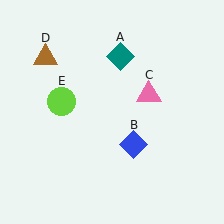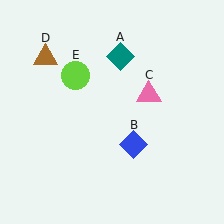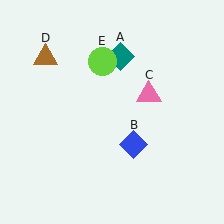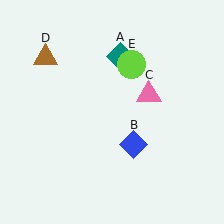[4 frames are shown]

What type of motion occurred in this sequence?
The lime circle (object E) rotated clockwise around the center of the scene.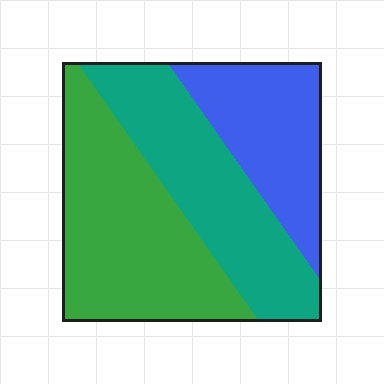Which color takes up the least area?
Blue, at roughly 25%.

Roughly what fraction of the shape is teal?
Teal covers about 35% of the shape.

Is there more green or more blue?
Green.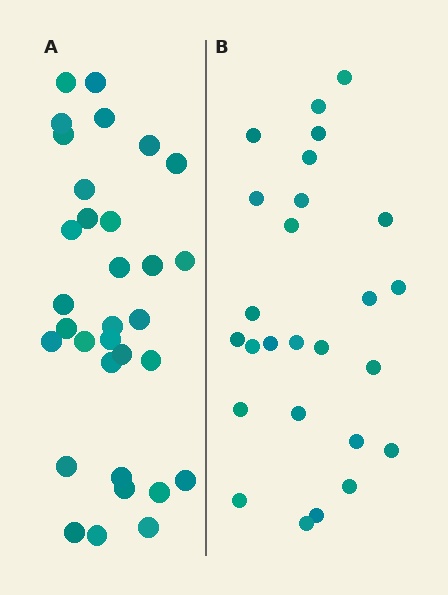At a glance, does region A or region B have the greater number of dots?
Region A (the left region) has more dots.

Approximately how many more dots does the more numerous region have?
Region A has about 6 more dots than region B.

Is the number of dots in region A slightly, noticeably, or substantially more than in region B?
Region A has only slightly more — the two regions are fairly close. The ratio is roughly 1.2 to 1.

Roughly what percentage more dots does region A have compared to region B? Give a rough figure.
About 25% more.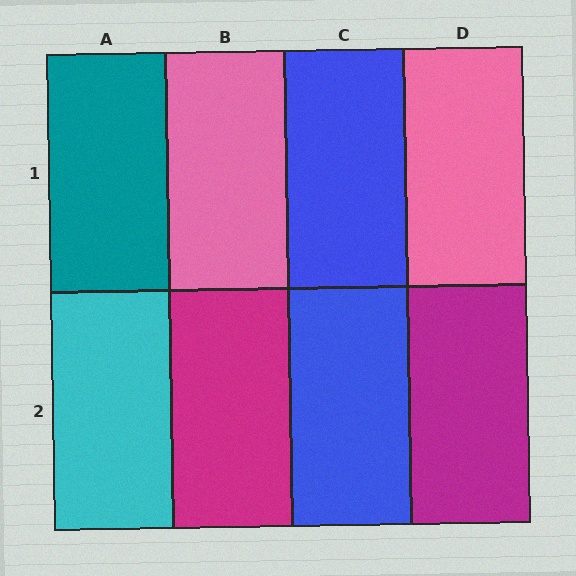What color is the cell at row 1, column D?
Pink.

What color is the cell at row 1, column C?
Blue.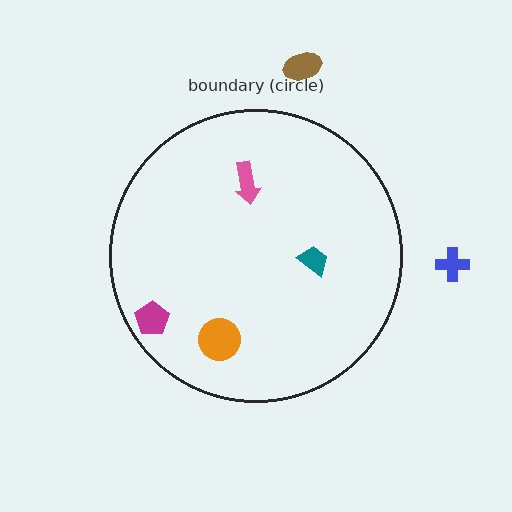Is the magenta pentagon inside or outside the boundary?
Inside.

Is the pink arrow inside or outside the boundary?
Inside.